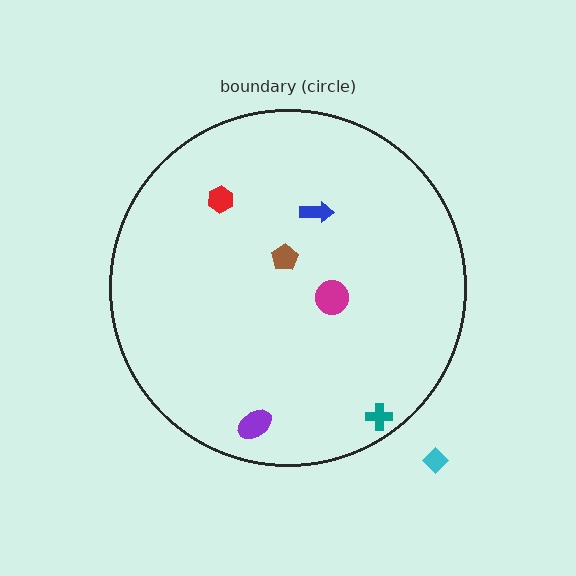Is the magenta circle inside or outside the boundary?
Inside.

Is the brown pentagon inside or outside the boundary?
Inside.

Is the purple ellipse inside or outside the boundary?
Inside.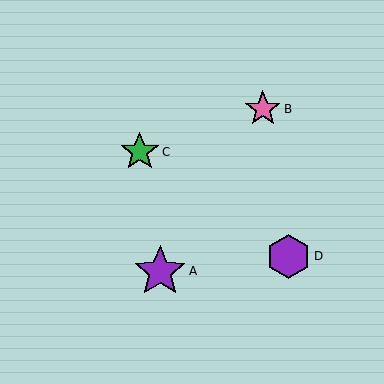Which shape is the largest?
The purple star (labeled A) is the largest.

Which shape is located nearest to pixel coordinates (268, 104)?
The pink star (labeled B) at (263, 109) is nearest to that location.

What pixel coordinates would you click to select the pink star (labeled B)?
Click at (263, 109) to select the pink star B.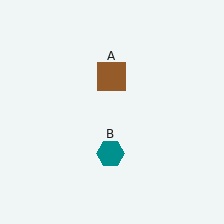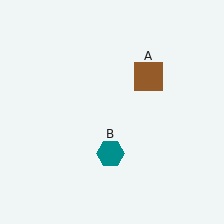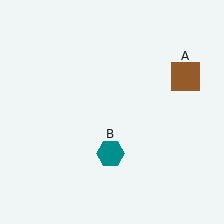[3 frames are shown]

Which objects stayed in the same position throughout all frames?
Teal hexagon (object B) remained stationary.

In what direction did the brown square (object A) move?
The brown square (object A) moved right.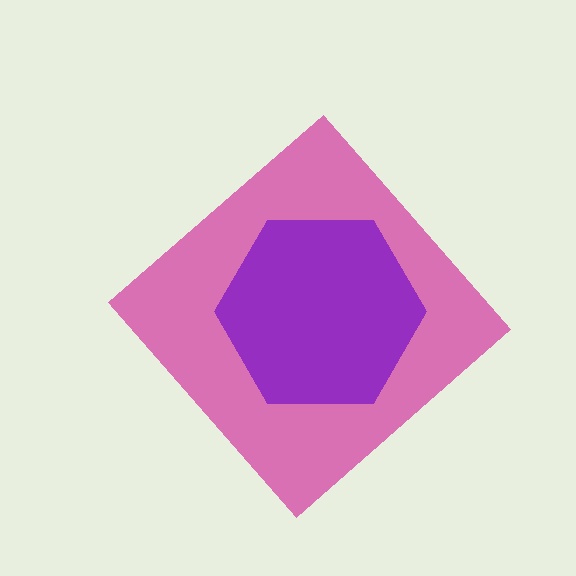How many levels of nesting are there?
2.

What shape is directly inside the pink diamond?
The purple hexagon.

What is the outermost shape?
The pink diamond.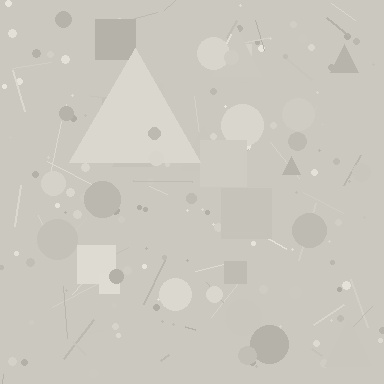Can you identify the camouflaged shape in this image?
The camouflaged shape is a triangle.